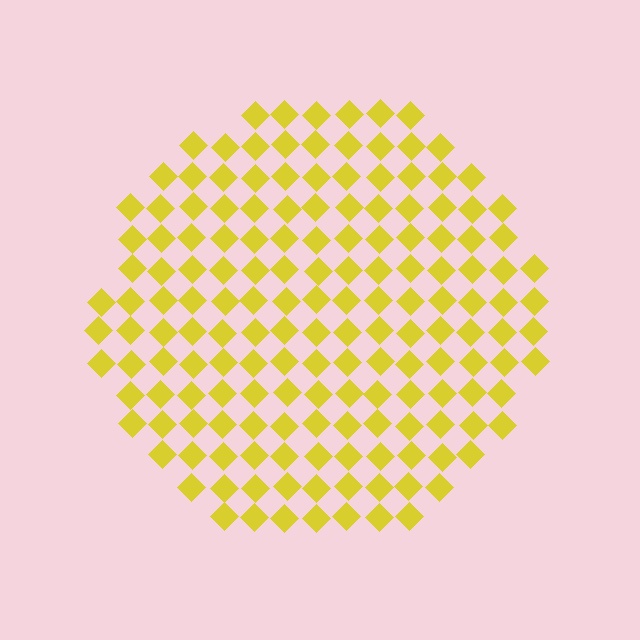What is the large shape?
The large shape is a circle.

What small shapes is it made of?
It is made of small diamonds.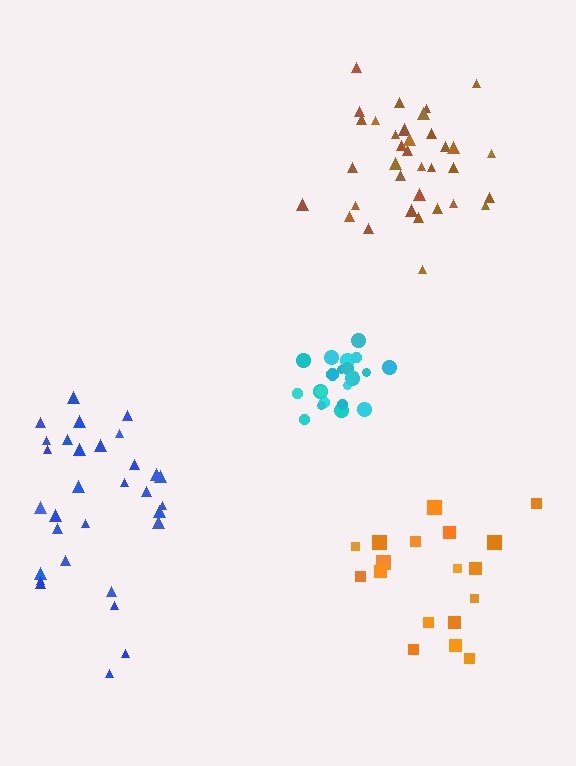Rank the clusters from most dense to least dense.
cyan, brown, blue, orange.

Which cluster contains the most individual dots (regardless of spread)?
Brown (35).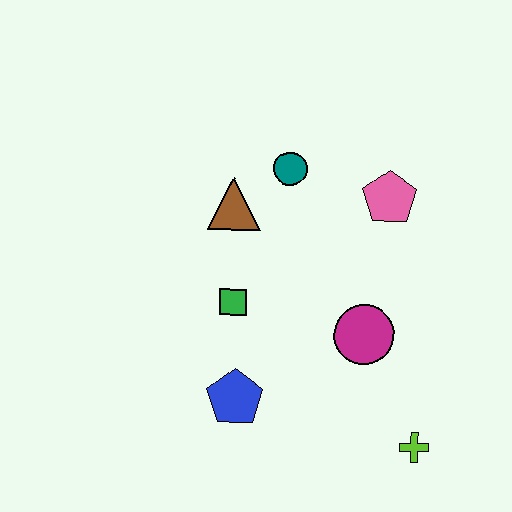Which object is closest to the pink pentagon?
The teal circle is closest to the pink pentagon.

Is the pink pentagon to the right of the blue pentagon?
Yes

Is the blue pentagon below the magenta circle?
Yes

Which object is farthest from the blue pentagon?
The pink pentagon is farthest from the blue pentagon.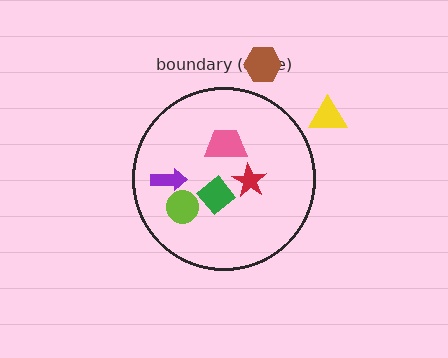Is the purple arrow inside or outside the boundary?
Inside.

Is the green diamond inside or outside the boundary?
Inside.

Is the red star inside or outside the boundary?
Inside.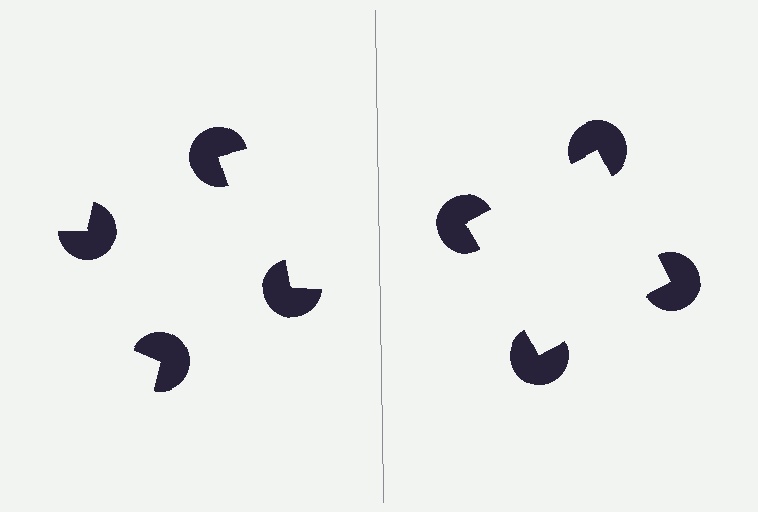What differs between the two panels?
The pac-man discs are positioned identically on both sides; only the wedge orientations differ. On the right they align to a square; on the left they are misaligned.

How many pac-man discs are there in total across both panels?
8 — 4 on each side.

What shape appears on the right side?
An illusory square.